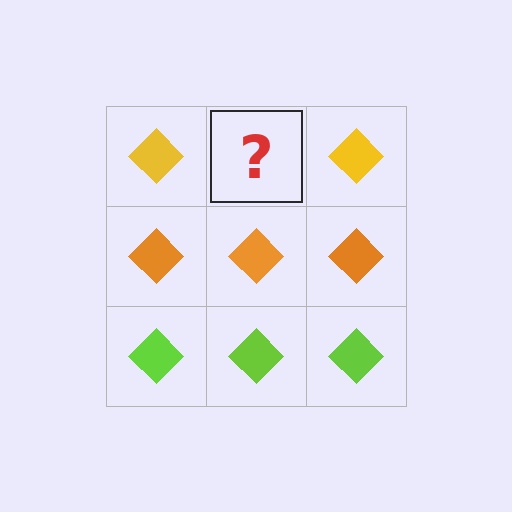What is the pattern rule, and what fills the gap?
The rule is that each row has a consistent color. The gap should be filled with a yellow diamond.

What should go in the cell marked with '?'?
The missing cell should contain a yellow diamond.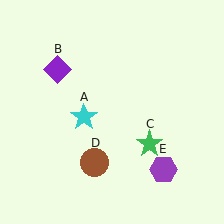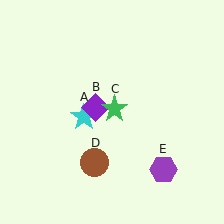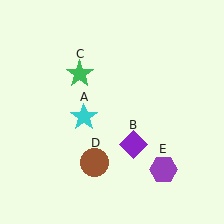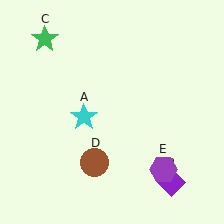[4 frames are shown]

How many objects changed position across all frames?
2 objects changed position: purple diamond (object B), green star (object C).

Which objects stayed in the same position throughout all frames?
Cyan star (object A) and brown circle (object D) and purple hexagon (object E) remained stationary.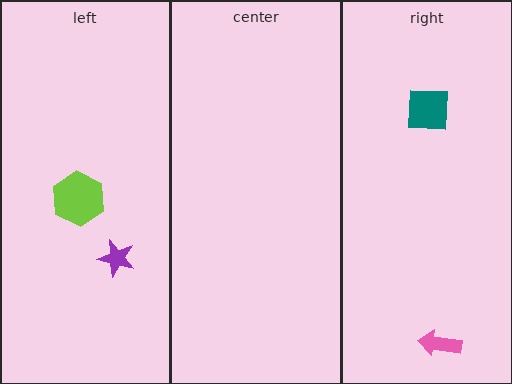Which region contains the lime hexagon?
The left region.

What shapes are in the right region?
The teal square, the pink arrow.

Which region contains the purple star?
The left region.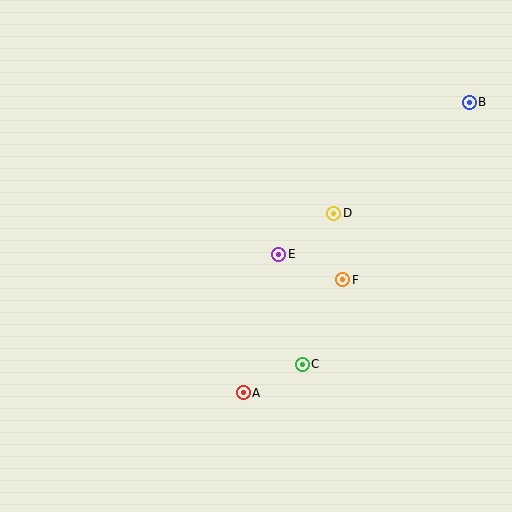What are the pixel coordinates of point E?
Point E is at (279, 254).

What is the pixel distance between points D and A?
The distance between D and A is 201 pixels.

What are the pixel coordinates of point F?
Point F is at (343, 280).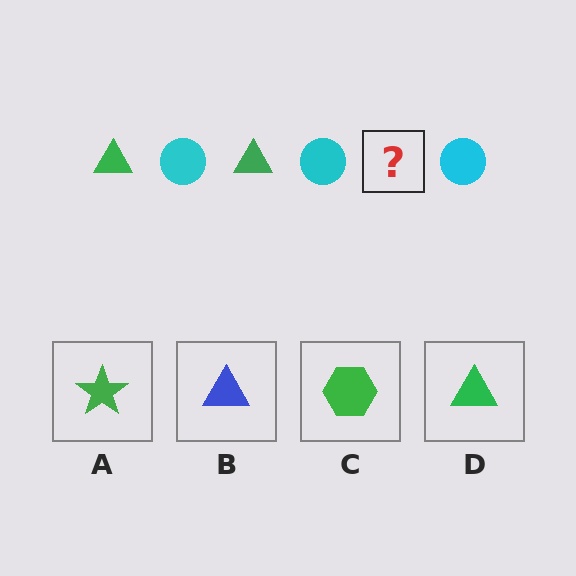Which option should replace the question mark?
Option D.